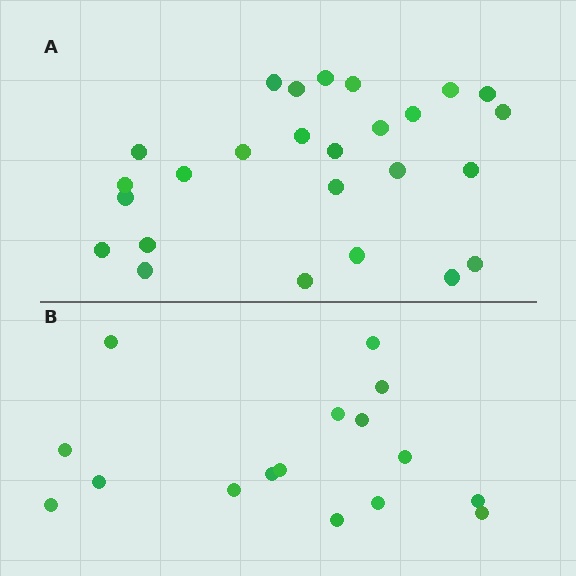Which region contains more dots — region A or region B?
Region A (the top region) has more dots.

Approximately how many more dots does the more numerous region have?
Region A has roughly 10 or so more dots than region B.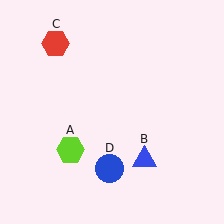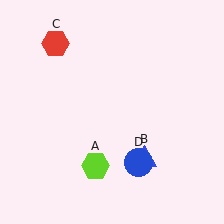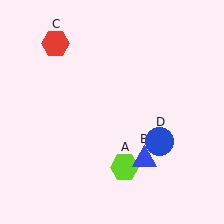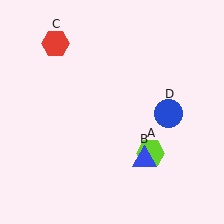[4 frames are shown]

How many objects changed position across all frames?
2 objects changed position: lime hexagon (object A), blue circle (object D).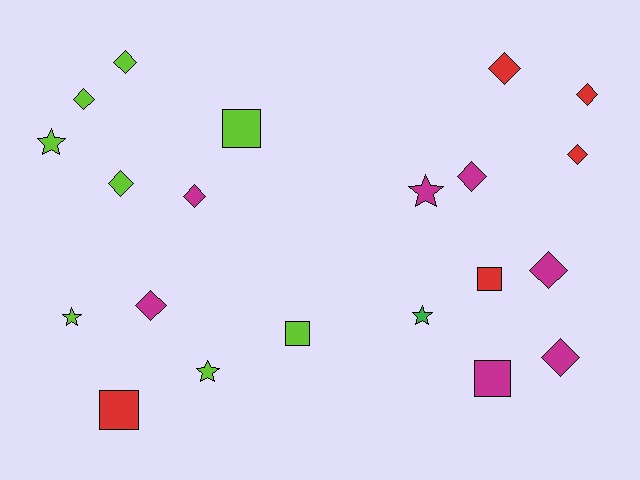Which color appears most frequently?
Lime, with 8 objects.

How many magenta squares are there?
There is 1 magenta square.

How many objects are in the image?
There are 21 objects.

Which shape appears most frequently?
Diamond, with 11 objects.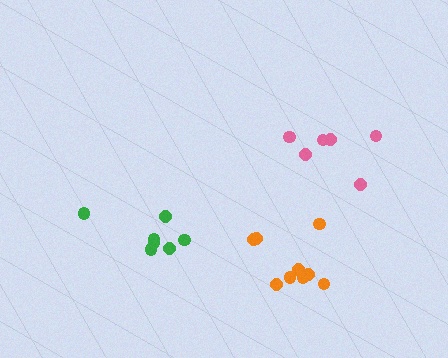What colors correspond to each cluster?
The clusters are colored: orange, green, pink.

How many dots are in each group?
Group 1: 9 dots, Group 2: 7 dots, Group 3: 6 dots (22 total).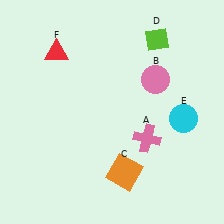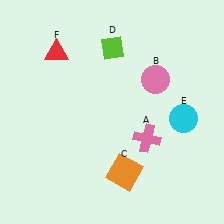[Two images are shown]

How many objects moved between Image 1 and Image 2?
1 object moved between the two images.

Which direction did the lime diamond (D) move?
The lime diamond (D) moved left.